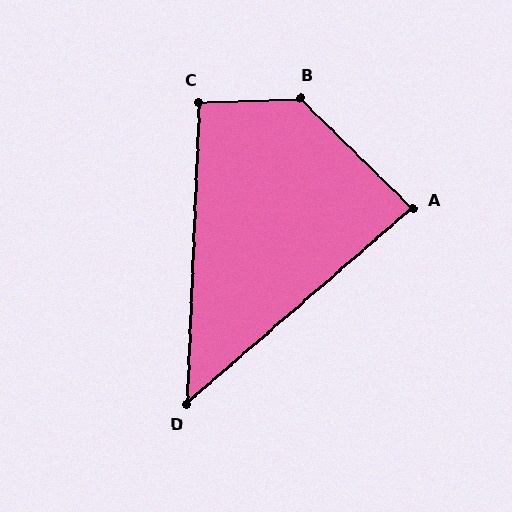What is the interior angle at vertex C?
Approximately 95 degrees (approximately right).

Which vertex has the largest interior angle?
B, at approximately 133 degrees.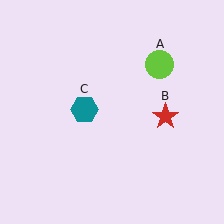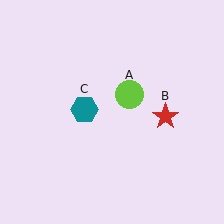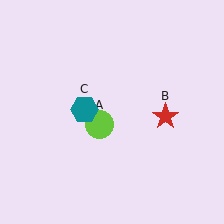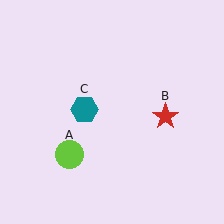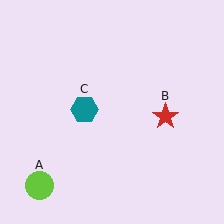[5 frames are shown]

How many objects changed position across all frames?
1 object changed position: lime circle (object A).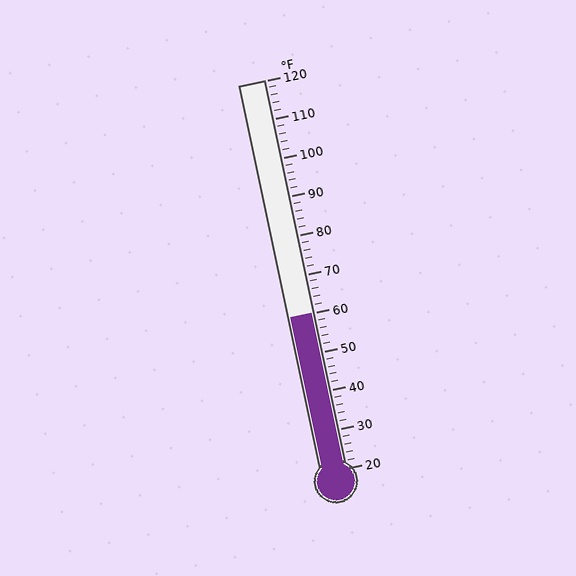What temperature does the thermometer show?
The thermometer shows approximately 60°F.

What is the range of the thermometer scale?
The thermometer scale ranges from 20°F to 120°F.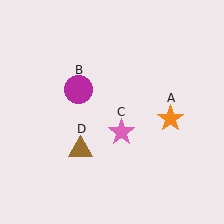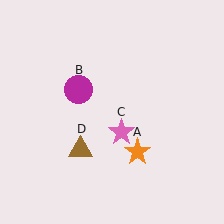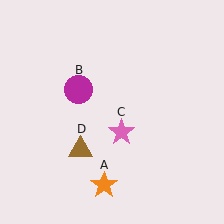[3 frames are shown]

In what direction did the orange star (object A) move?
The orange star (object A) moved down and to the left.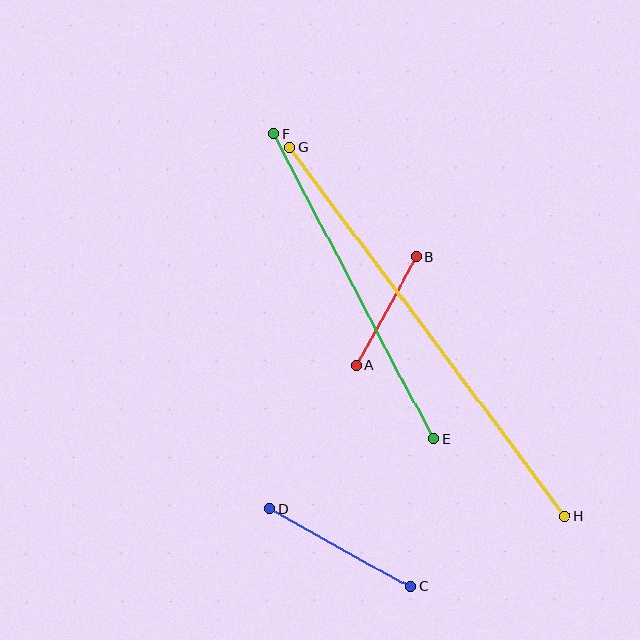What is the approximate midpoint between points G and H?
The midpoint is at approximately (427, 332) pixels.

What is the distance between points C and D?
The distance is approximately 160 pixels.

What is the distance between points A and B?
The distance is approximately 123 pixels.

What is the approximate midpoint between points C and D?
The midpoint is at approximately (340, 548) pixels.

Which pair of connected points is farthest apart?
Points G and H are farthest apart.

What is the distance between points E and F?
The distance is approximately 344 pixels.